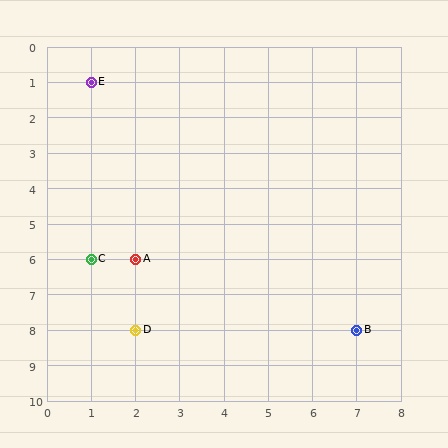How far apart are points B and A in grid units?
Points B and A are 5 columns and 2 rows apart (about 5.4 grid units diagonally).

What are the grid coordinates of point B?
Point B is at grid coordinates (7, 8).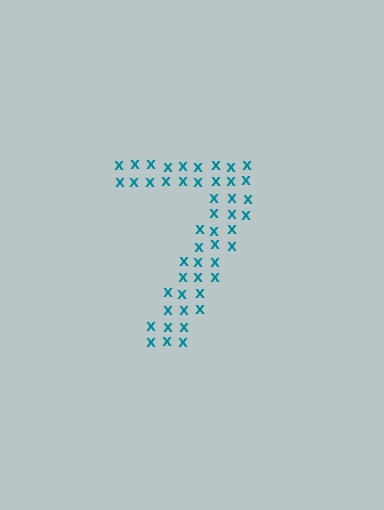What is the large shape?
The large shape is the digit 7.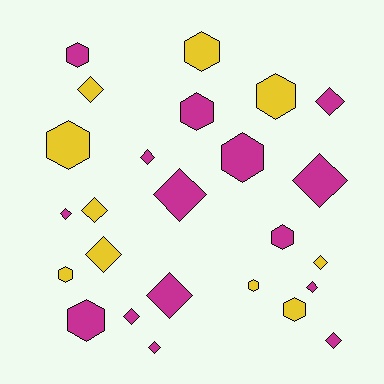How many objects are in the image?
There are 25 objects.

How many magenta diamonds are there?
There are 10 magenta diamonds.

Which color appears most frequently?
Magenta, with 15 objects.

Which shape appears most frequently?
Diamond, with 14 objects.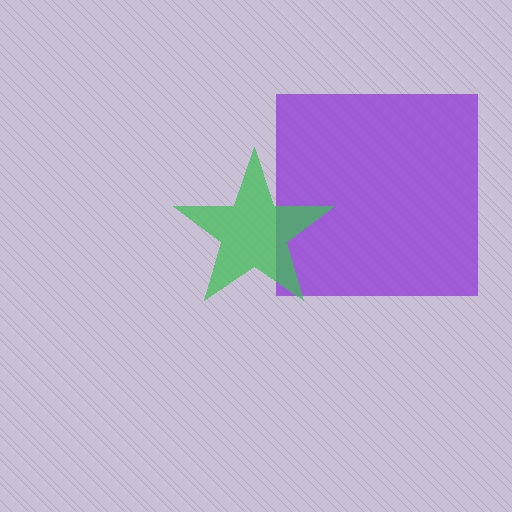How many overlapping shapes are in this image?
There are 2 overlapping shapes in the image.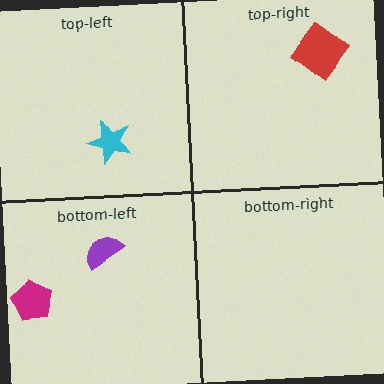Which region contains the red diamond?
The top-right region.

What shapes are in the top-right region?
The red diamond.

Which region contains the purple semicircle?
The bottom-left region.